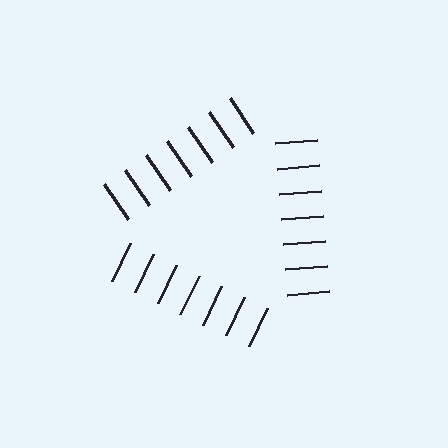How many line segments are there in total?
21 — 7 along each of the 3 edges.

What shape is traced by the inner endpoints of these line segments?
An illusory triangle — the line segments terminate on its edges but no continuous stroke is drawn.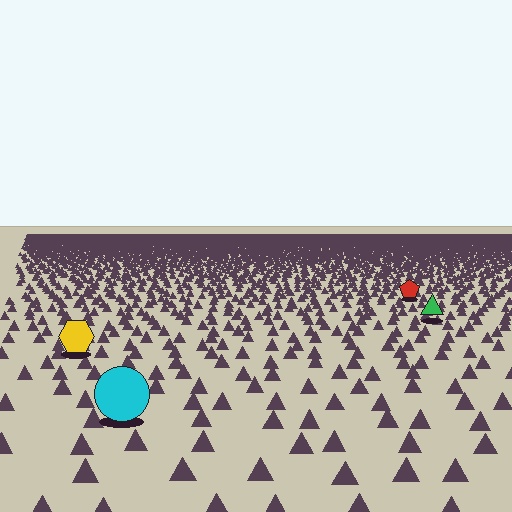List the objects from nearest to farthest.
From nearest to farthest: the cyan circle, the yellow hexagon, the green triangle, the red pentagon.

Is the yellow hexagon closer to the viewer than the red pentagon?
Yes. The yellow hexagon is closer — you can tell from the texture gradient: the ground texture is coarser near it.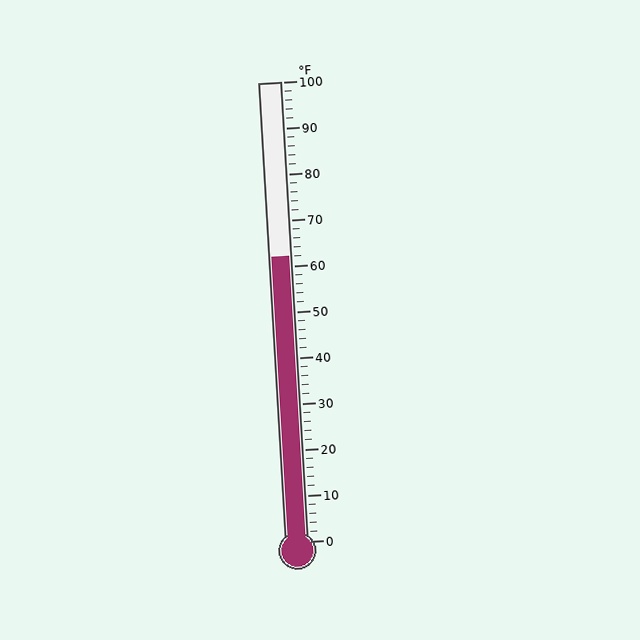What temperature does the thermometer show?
The thermometer shows approximately 62°F.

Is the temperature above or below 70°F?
The temperature is below 70°F.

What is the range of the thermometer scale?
The thermometer scale ranges from 0°F to 100°F.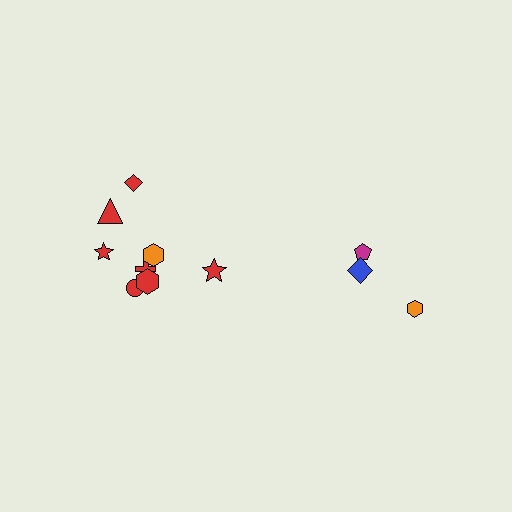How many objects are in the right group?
There are 3 objects.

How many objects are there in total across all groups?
There are 11 objects.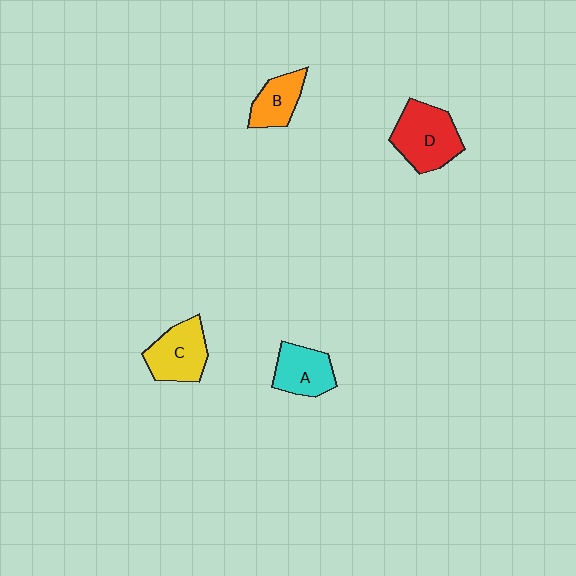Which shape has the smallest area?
Shape B (orange).